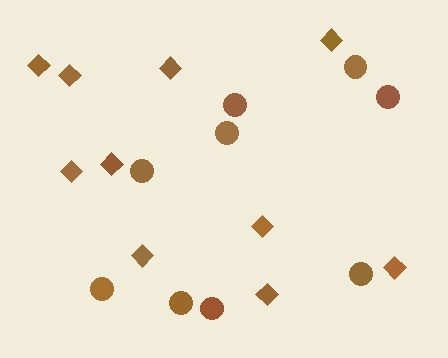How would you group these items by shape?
There are 2 groups: one group of diamonds (10) and one group of circles (9).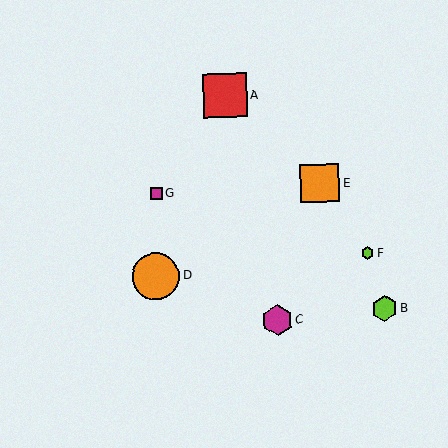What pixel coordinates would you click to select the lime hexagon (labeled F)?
Click at (367, 253) to select the lime hexagon F.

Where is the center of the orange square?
The center of the orange square is at (320, 183).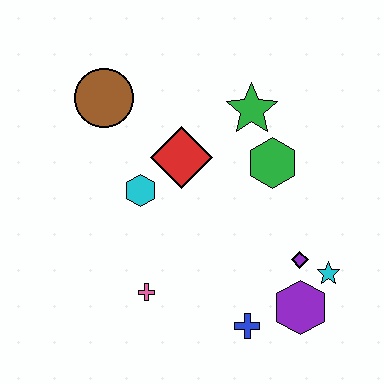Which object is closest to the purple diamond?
The cyan star is closest to the purple diamond.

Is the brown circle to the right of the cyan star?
No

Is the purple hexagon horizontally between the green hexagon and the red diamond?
No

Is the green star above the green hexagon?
Yes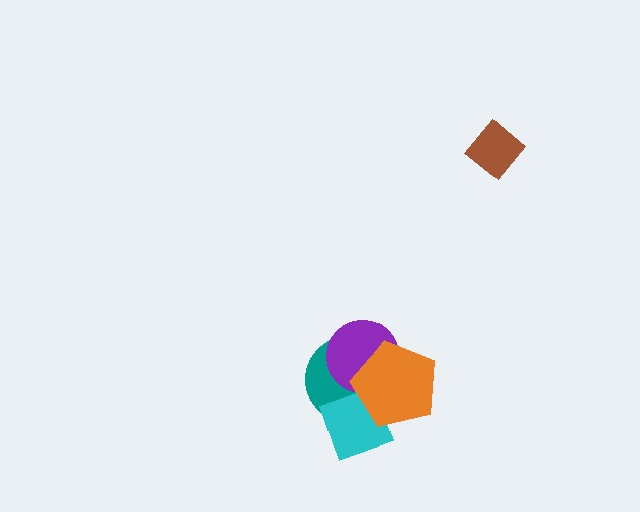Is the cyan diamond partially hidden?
Yes, it is partially covered by another shape.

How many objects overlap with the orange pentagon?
3 objects overlap with the orange pentagon.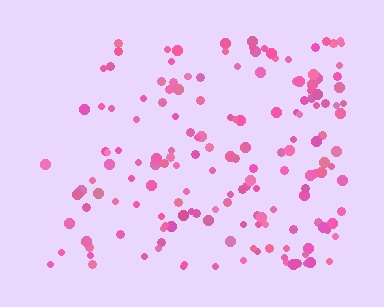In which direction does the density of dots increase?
From left to right, with the right side densest.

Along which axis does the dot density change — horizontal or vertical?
Horizontal.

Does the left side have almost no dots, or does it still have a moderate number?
Still a moderate number, just noticeably fewer than the right.